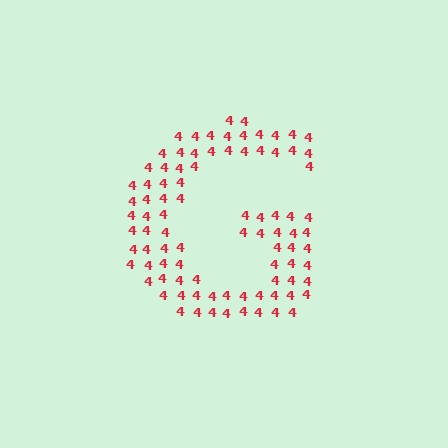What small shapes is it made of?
It is made of small digit 4's.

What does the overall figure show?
The overall figure shows the letter G.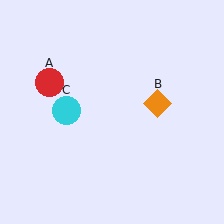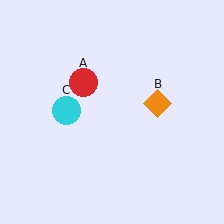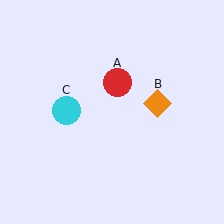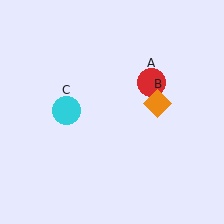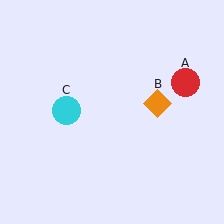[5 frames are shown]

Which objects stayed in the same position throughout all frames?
Orange diamond (object B) and cyan circle (object C) remained stationary.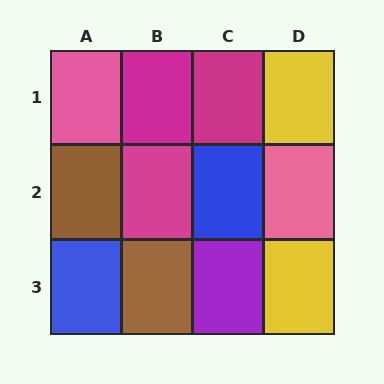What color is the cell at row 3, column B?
Brown.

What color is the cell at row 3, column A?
Blue.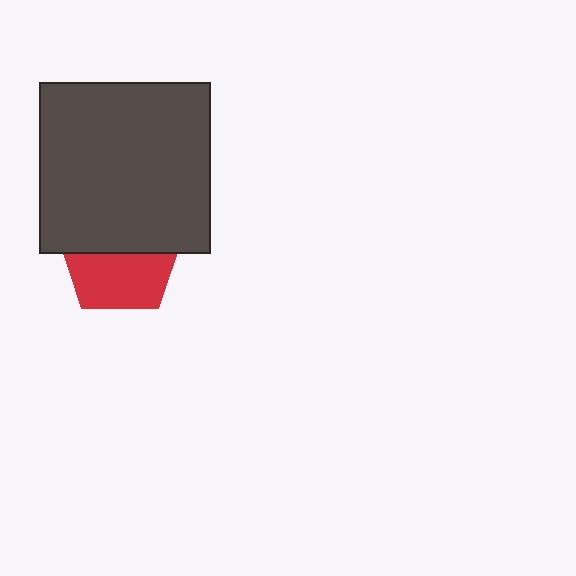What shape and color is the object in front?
The object in front is a dark gray square.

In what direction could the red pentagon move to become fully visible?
The red pentagon could move down. That would shift it out from behind the dark gray square entirely.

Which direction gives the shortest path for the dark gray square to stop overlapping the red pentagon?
Moving up gives the shortest separation.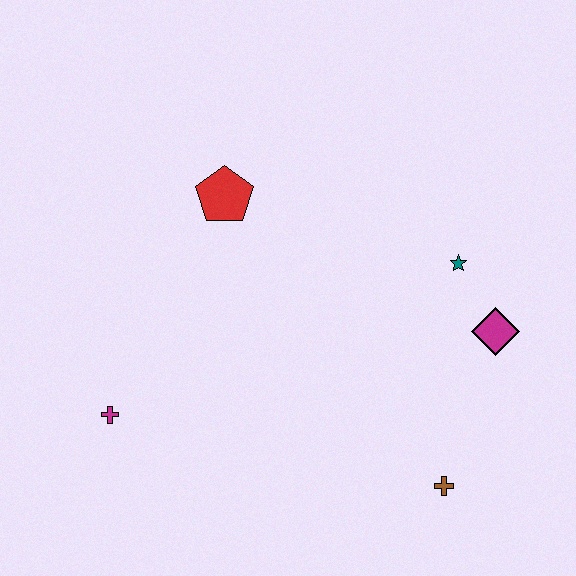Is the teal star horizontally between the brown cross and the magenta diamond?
Yes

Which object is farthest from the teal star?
The magenta cross is farthest from the teal star.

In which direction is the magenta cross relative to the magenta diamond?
The magenta cross is to the left of the magenta diamond.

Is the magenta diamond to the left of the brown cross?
No